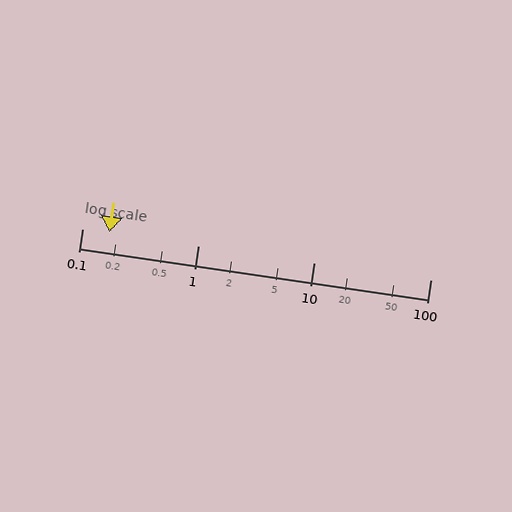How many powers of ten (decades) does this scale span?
The scale spans 3 decades, from 0.1 to 100.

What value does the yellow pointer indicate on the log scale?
The pointer indicates approximately 0.17.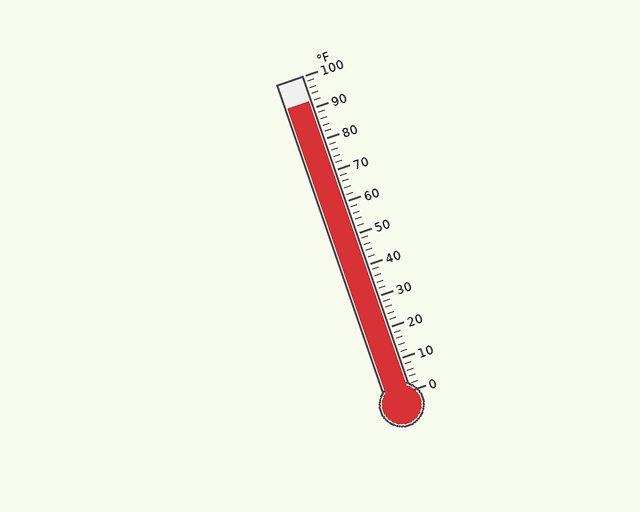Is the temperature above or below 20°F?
The temperature is above 20°F.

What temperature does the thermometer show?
The thermometer shows approximately 92°F.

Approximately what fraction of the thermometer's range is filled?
The thermometer is filled to approximately 90% of its range.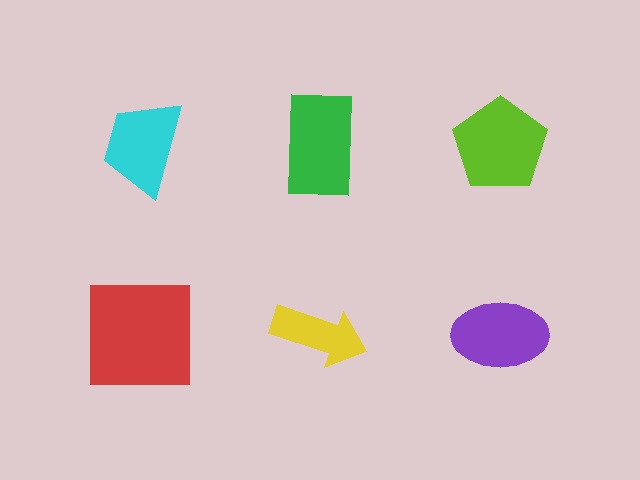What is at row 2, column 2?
A yellow arrow.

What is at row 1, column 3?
A lime pentagon.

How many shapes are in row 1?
3 shapes.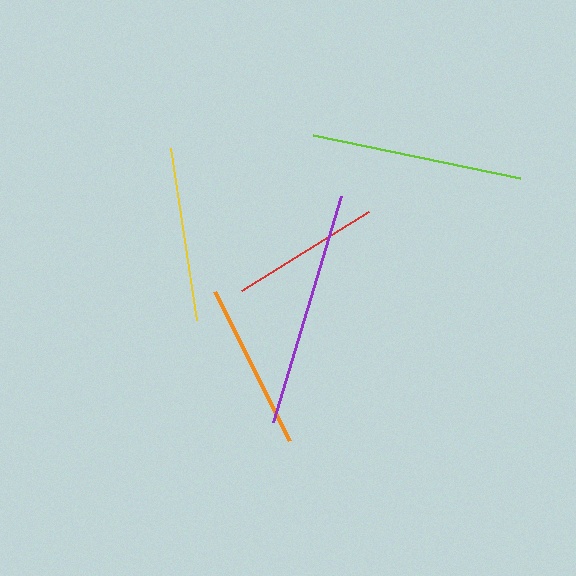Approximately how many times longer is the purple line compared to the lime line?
The purple line is approximately 1.1 times the length of the lime line.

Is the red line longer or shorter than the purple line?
The purple line is longer than the red line.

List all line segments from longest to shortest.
From longest to shortest: purple, lime, yellow, orange, red.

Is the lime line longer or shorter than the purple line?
The purple line is longer than the lime line.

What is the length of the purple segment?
The purple segment is approximately 236 pixels long.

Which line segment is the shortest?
The red line is the shortest at approximately 150 pixels.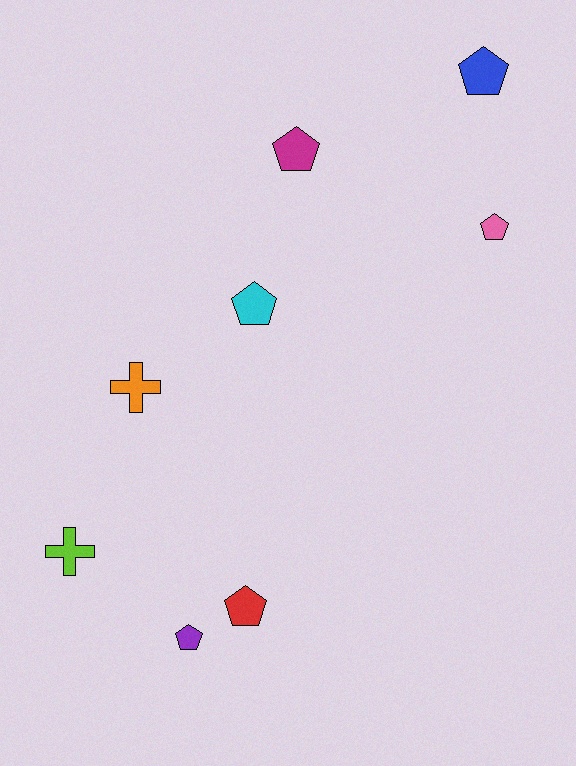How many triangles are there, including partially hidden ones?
There are no triangles.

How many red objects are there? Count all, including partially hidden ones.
There is 1 red object.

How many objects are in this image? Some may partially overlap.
There are 8 objects.